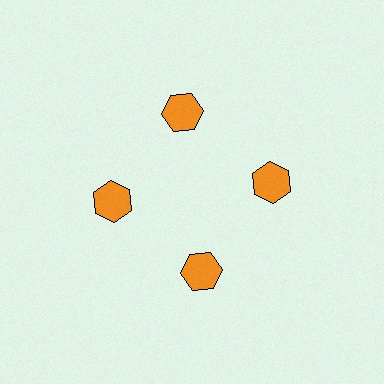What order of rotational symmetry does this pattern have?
This pattern has 4-fold rotational symmetry.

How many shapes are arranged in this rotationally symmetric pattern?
There are 4 shapes, arranged in 4 groups of 1.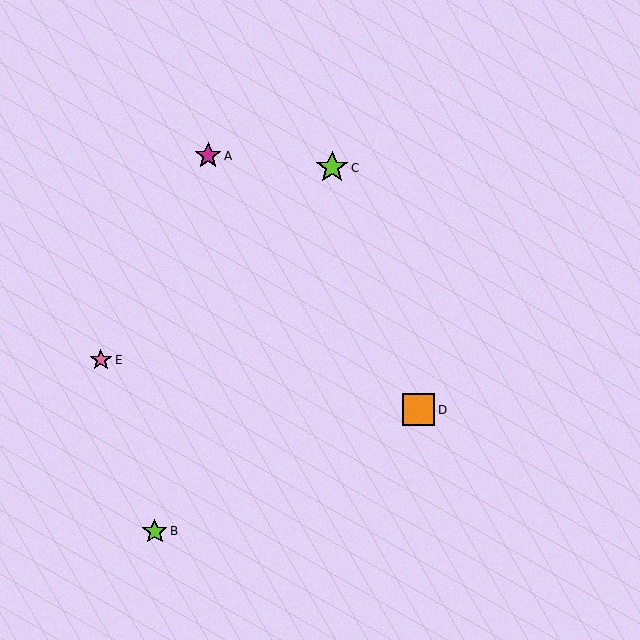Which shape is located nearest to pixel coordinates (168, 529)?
The lime star (labeled B) at (155, 531) is nearest to that location.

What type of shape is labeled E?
Shape E is a pink star.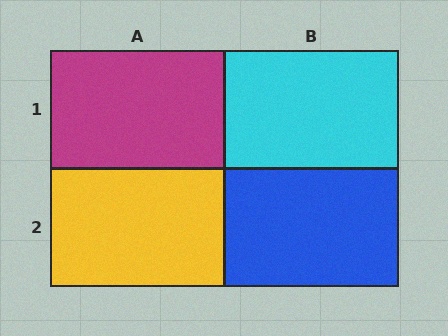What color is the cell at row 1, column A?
Magenta.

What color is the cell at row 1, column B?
Cyan.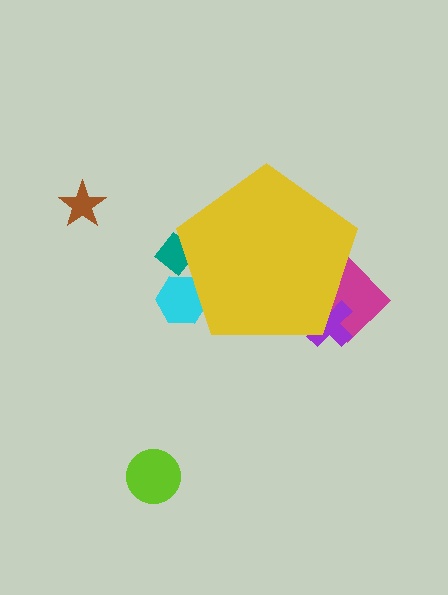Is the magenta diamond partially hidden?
Yes, the magenta diamond is partially hidden behind the yellow pentagon.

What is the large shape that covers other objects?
A yellow pentagon.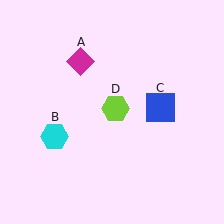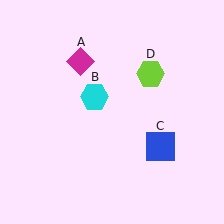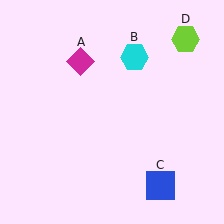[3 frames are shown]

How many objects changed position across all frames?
3 objects changed position: cyan hexagon (object B), blue square (object C), lime hexagon (object D).